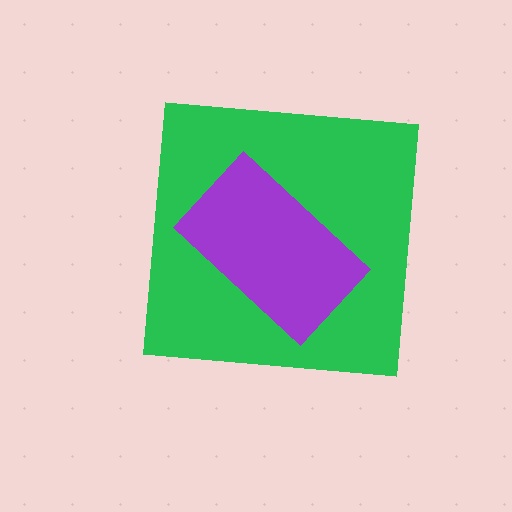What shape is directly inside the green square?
The purple rectangle.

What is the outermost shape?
The green square.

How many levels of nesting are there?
2.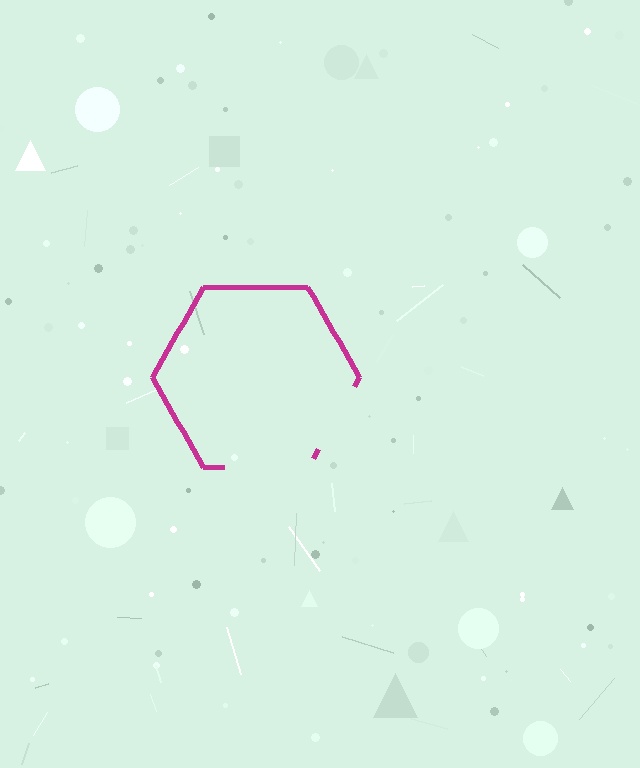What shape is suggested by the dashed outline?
The dashed outline suggests a hexagon.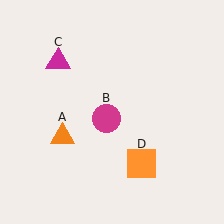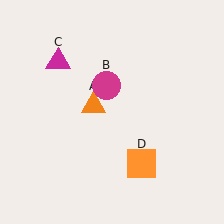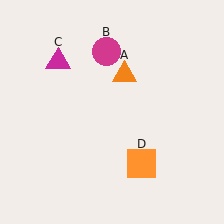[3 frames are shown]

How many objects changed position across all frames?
2 objects changed position: orange triangle (object A), magenta circle (object B).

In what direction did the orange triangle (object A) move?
The orange triangle (object A) moved up and to the right.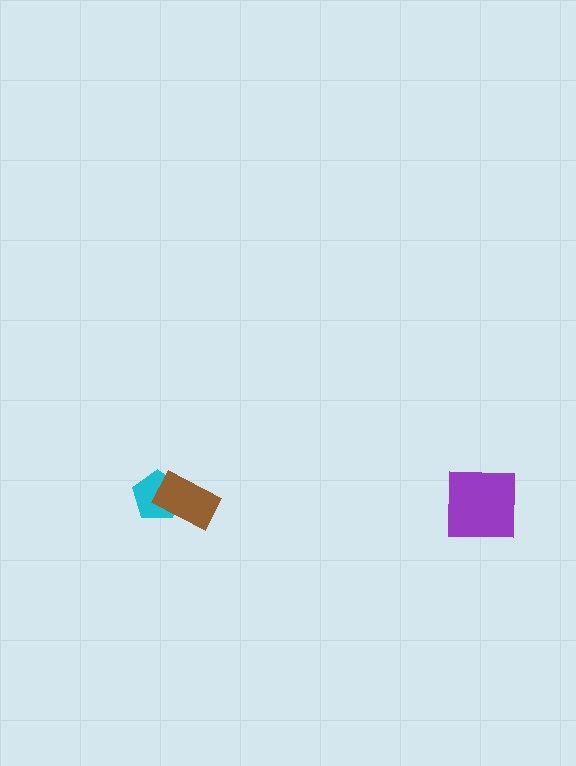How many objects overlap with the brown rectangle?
1 object overlaps with the brown rectangle.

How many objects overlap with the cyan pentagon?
1 object overlaps with the cyan pentagon.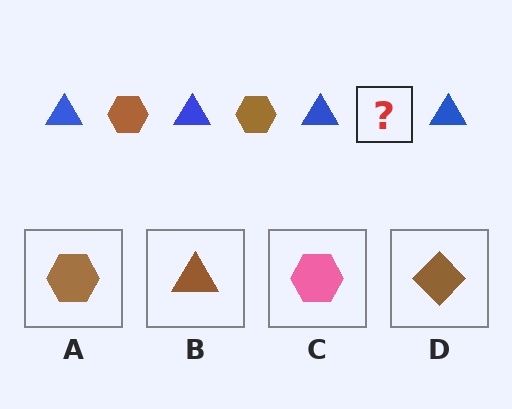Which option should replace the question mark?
Option A.